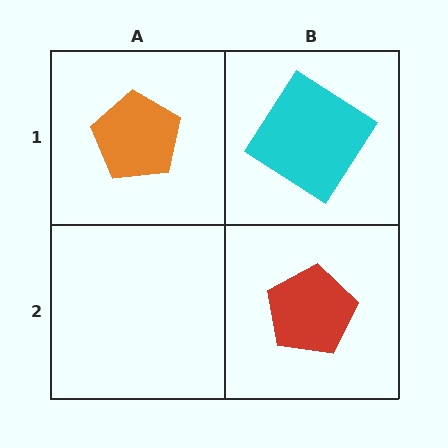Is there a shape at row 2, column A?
No, that cell is empty.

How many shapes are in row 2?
1 shape.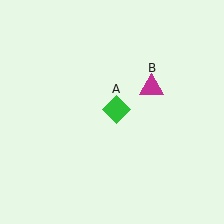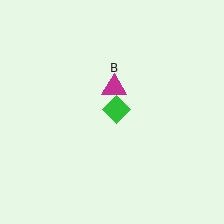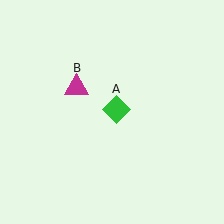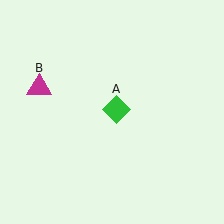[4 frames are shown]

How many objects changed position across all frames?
1 object changed position: magenta triangle (object B).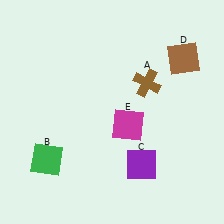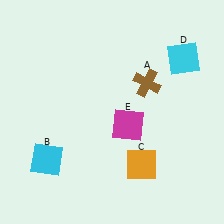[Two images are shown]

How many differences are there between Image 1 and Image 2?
There are 3 differences between the two images.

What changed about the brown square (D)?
In Image 1, D is brown. In Image 2, it changed to cyan.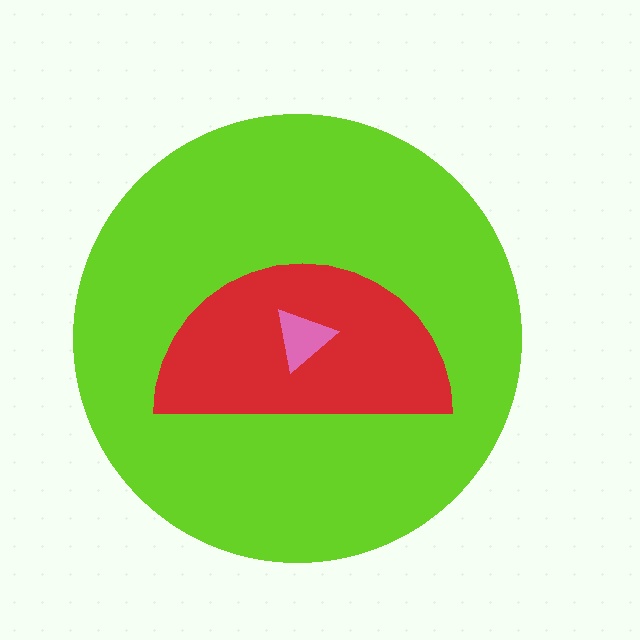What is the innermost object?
The pink triangle.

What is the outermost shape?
The lime circle.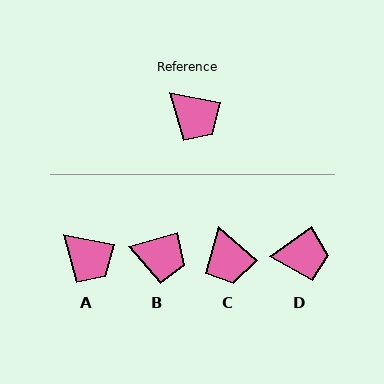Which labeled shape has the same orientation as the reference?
A.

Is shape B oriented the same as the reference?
No, it is off by about 26 degrees.